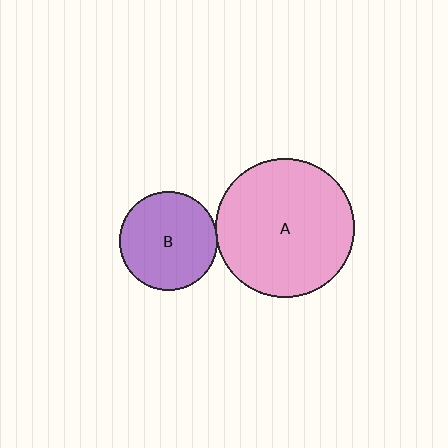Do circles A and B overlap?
Yes.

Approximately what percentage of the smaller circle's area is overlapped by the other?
Approximately 5%.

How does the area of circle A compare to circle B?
Approximately 2.0 times.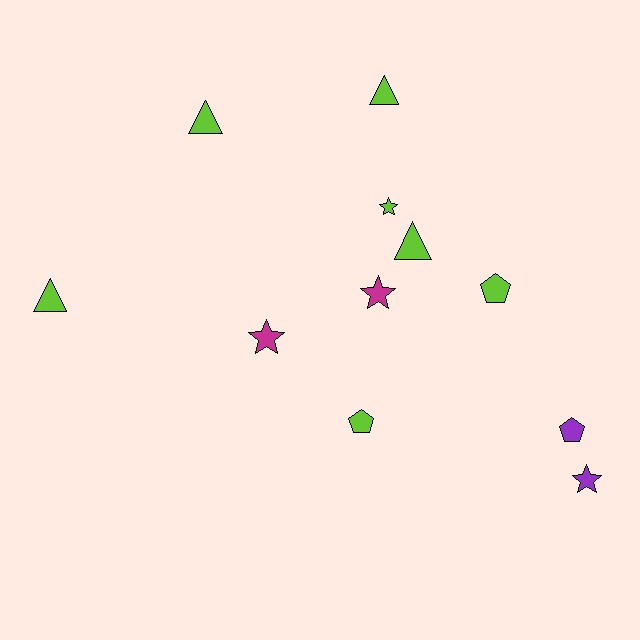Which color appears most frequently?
Lime, with 7 objects.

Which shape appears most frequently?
Star, with 4 objects.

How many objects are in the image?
There are 11 objects.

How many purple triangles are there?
There are no purple triangles.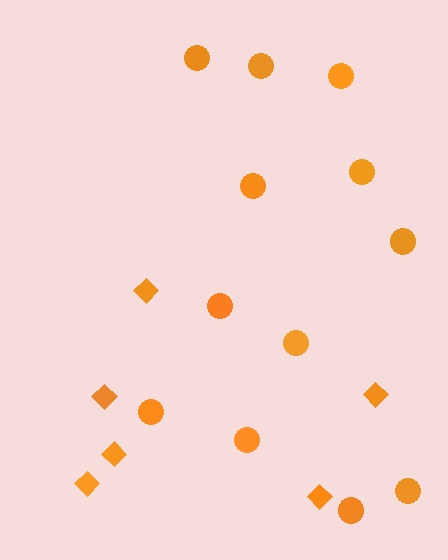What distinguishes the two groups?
There are 2 groups: one group of diamonds (6) and one group of circles (12).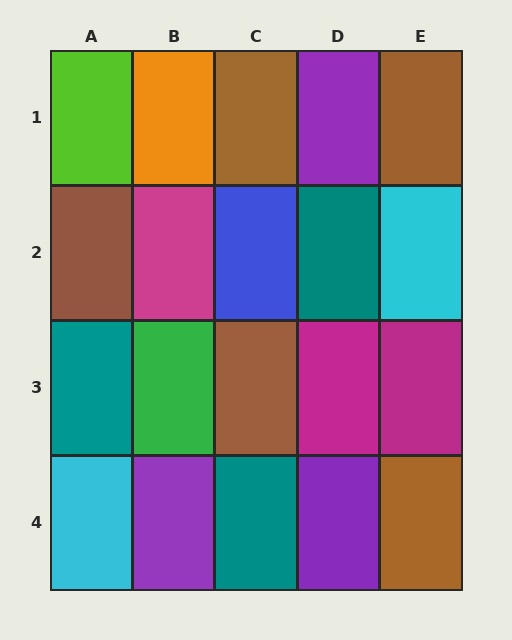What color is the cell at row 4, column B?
Purple.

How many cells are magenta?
3 cells are magenta.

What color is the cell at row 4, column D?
Purple.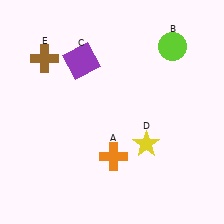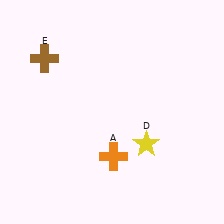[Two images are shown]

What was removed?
The purple square (C), the lime circle (B) were removed in Image 2.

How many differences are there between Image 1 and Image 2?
There are 2 differences between the two images.